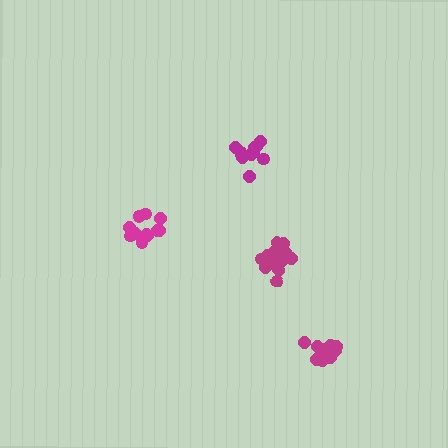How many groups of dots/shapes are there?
There are 4 groups.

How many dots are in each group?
Group 1: 11 dots, Group 2: 17 dots, Group 3: 11 dots, Group 4: 13 dots (52 total).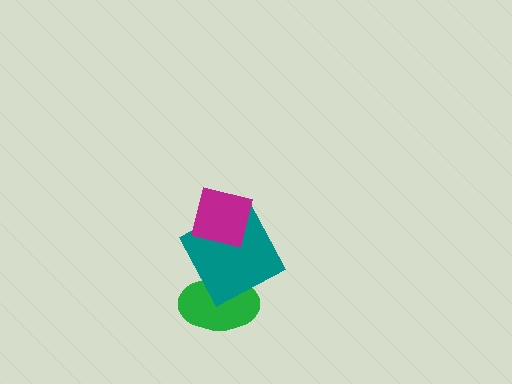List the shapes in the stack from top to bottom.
From top to bottom: the magenta square, the teal square, the green ellipse.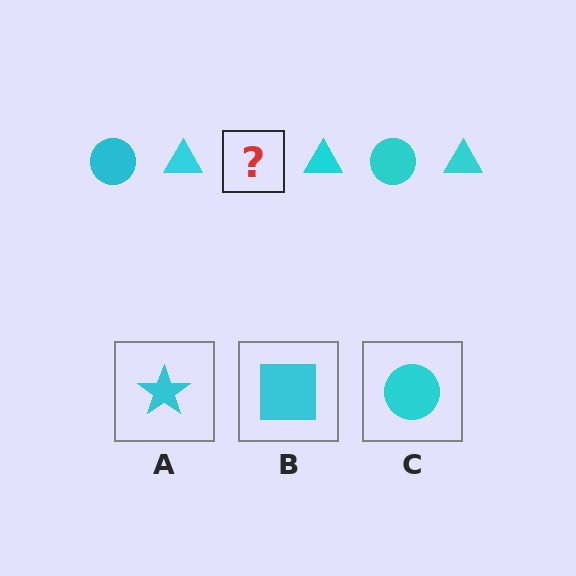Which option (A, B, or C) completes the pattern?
C.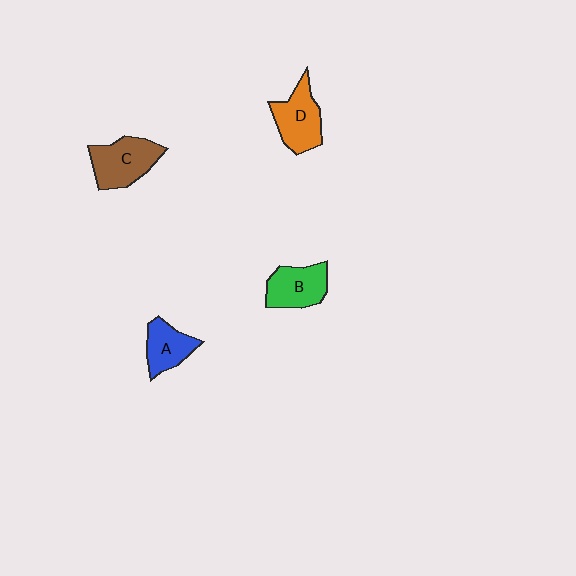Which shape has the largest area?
Shape C (brown).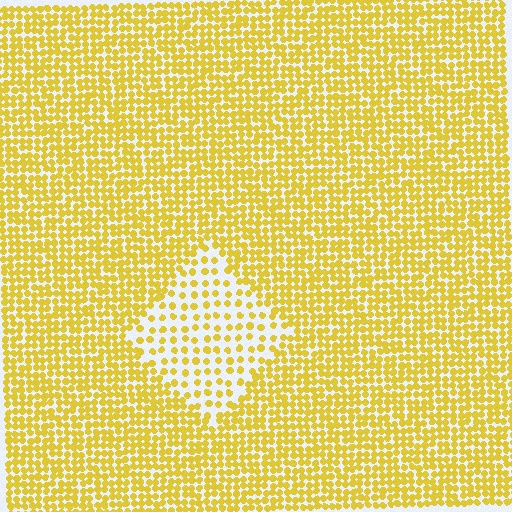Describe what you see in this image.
The image contains small yellow elements arranged at two different densities. A diamond-shaped region is visible where the elements are less densely packed than the surrounding area.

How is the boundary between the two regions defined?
The boundary is defined by a change in element density (approximately 2.3x ratio). All elements are the same color, size, and shape.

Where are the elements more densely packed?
The elements are more densely packed outside the diamond boundary.